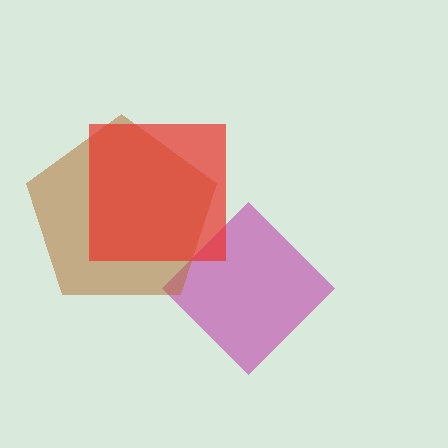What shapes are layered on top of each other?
The layered shapes are: a magenta diamond, a brown pentagon, a red square.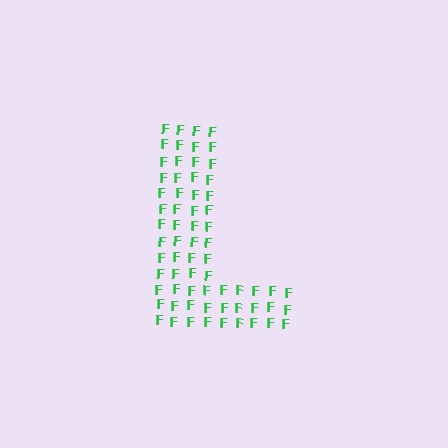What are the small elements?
The small elements are letter F's.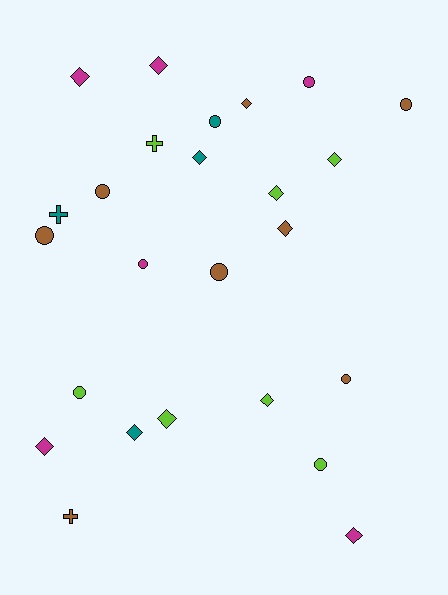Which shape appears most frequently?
Diamond, with 12 objects.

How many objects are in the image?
There are 25 objects.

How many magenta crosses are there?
There are no magenta crosses.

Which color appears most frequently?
Brown, with 8 objects.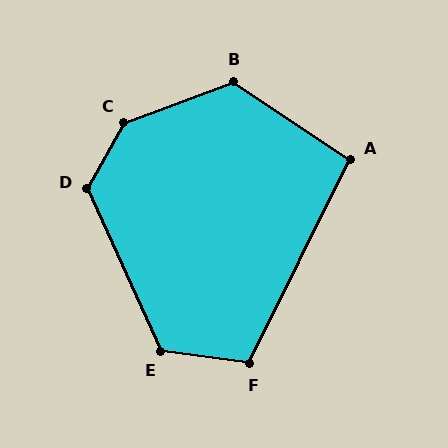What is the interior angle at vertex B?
Approximately 126 degrees (obtuse).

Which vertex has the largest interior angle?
C, at approximately 140 degrees.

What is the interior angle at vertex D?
Approximately 126 degrees (obtuse).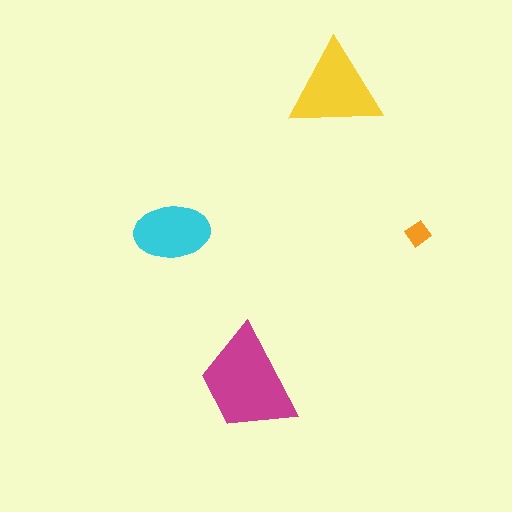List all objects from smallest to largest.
The orange diamond, the cyan ellipse, the yellow triangle, the magenta trapezoid.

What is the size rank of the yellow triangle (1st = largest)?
2nd.